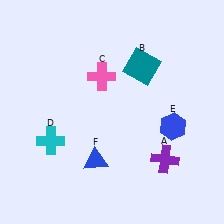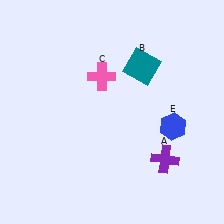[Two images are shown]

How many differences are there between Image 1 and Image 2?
There are 2 differences between the two images.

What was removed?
The blue triangle (F), the cyan cross (D) were removed in Image 2.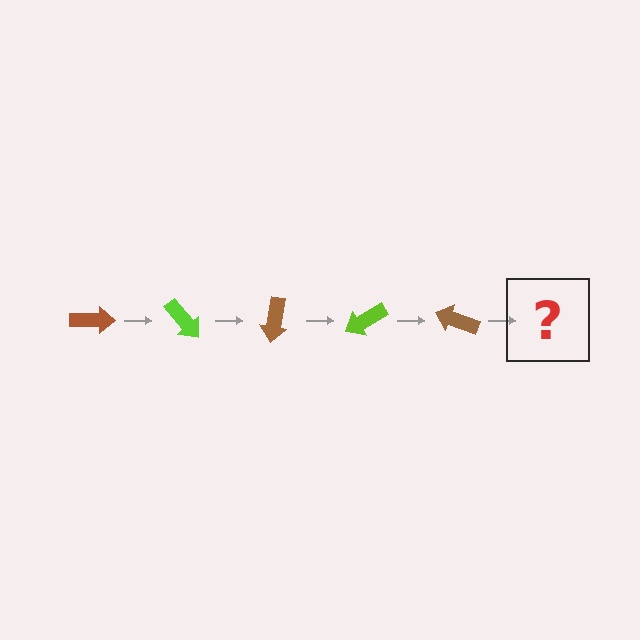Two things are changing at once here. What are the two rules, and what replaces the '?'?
The two rules are that it rotates 50 degrees each step and the color cycles through brown and lime. The '?' should be a lime arrow, rotated 250 degrees from the start.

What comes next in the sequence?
The next element should be a lime arrow, rotated 250 degrees from the start.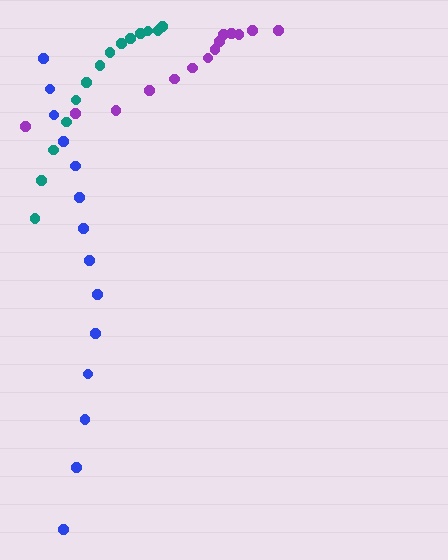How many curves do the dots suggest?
There are 3 distinct paths.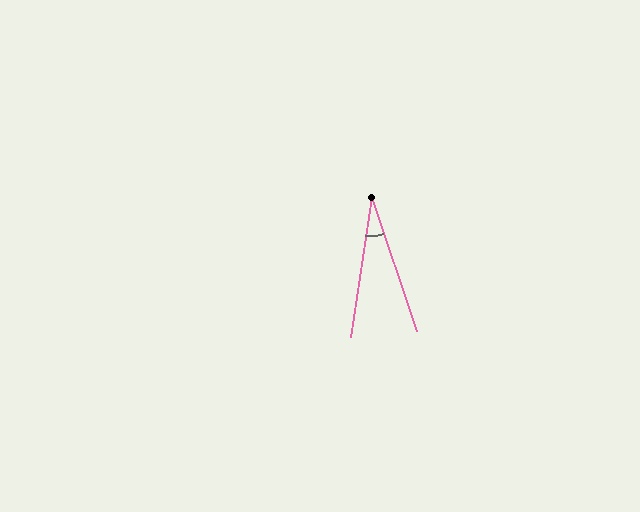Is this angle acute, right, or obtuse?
It is acute.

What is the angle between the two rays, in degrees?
Approximately 27 degrees.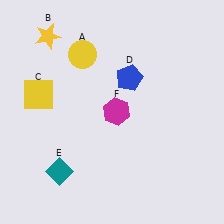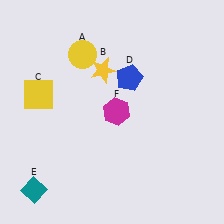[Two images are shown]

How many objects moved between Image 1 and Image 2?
2 objects moved between the two images.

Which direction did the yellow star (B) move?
The yellow star (B) moved right.